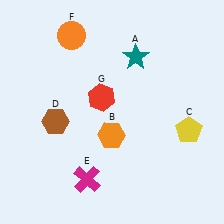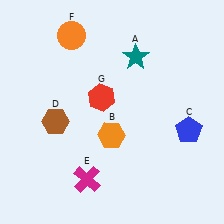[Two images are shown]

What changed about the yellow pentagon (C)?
In Image 1, C is yellow. In Image 2, it changed to blue.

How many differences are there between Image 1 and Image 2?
There is 1 difference between the two images.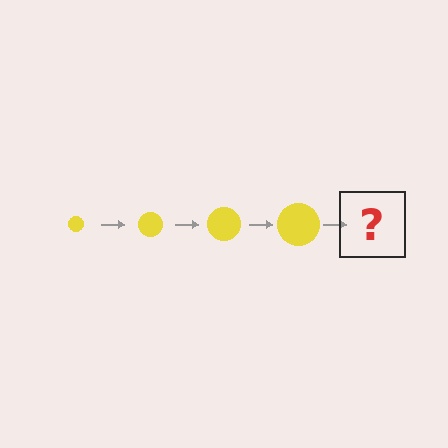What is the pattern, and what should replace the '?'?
The pattern is that the circle gets progressively larger each step. The '?' should be a yellow circle, larger than the previous one.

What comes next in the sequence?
The next element should be a yellow circle, larger than the previous one.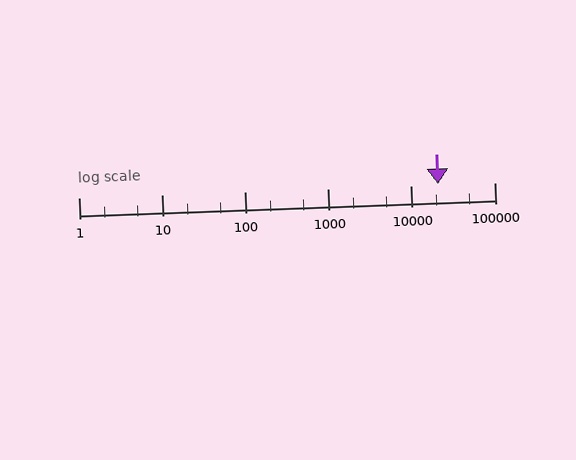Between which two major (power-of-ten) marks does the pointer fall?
The pointer is between 10000 and 100000.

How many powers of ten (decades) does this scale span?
The scale spans 5 decades, from 1 to 100000.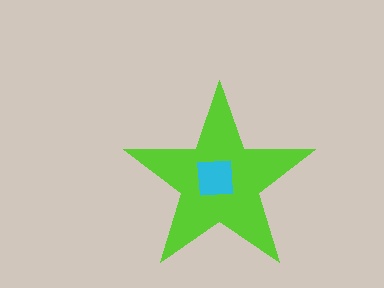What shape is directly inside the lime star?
The cyan square.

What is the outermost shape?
The lime star.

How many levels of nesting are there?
2.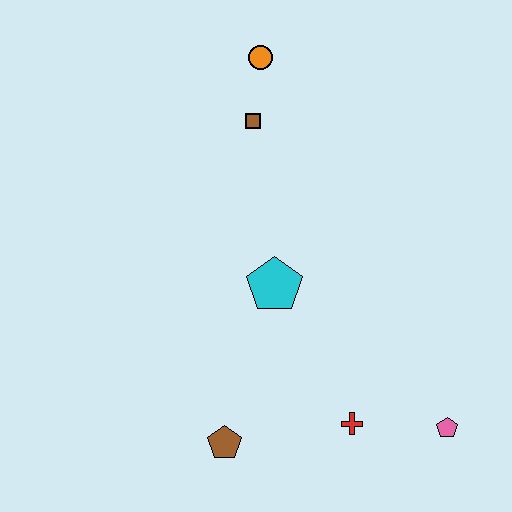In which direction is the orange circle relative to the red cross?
The orange circle is above the red cross.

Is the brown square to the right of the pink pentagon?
No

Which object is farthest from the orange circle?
The pink pentagon is farthest from the orange circle.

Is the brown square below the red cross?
No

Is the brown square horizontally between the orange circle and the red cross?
No